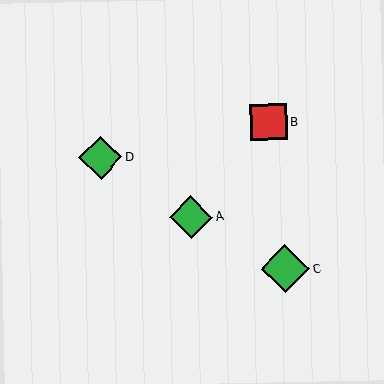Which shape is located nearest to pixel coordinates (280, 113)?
The red square (labeled B) at (268, 122) is nearest to that location.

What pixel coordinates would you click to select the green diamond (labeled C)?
Click at (285, 269) to select the green diamond C.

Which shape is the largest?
The green diamond (labeled C) is the largest.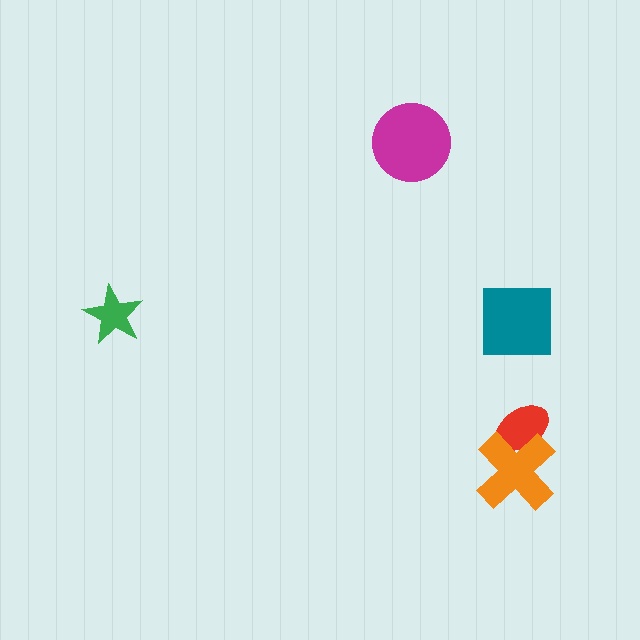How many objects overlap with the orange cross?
1 object overlaps with the orange cross.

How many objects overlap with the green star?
0 objects overlap with the green star.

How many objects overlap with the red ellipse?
1 object overlaps with the red ellipse.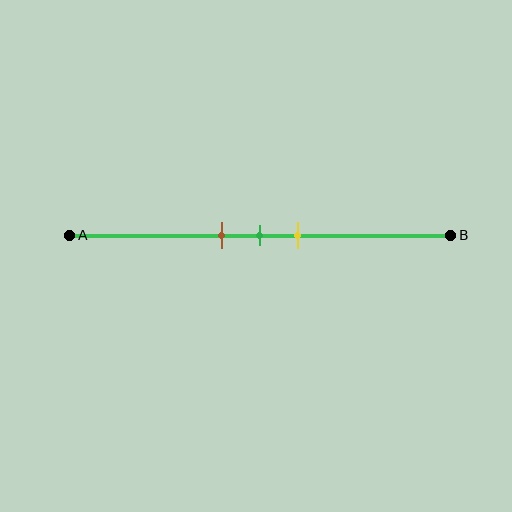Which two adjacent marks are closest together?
The brown and green marks are the closest adjacent pair.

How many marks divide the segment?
There are 3 marks dividing the segment.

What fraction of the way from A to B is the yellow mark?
The yellow mark is approximately 60% (0.6) of the way from A to B.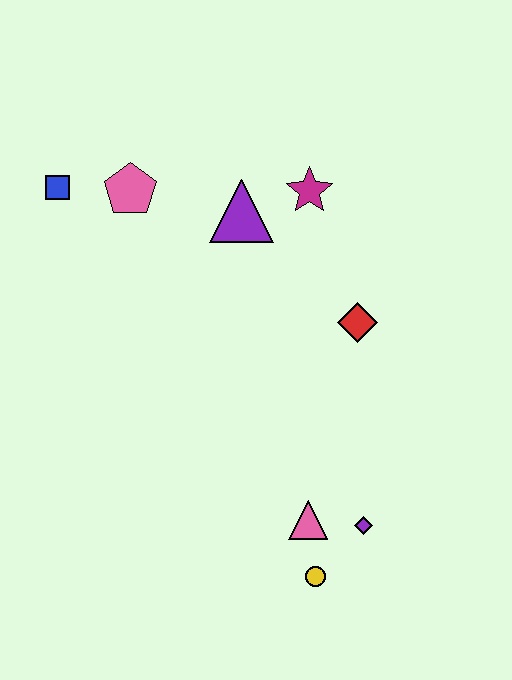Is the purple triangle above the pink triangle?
Yes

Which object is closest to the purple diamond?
The pink triangle is closest to the purple diamond.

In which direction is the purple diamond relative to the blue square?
The purple diamond is below the blue square.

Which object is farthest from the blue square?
The yellow circle is farthest from the blue square.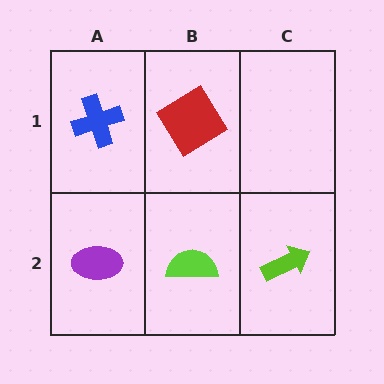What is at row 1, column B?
A red diamond.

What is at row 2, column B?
A lime semicircle.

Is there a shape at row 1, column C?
No, that cell is empty.